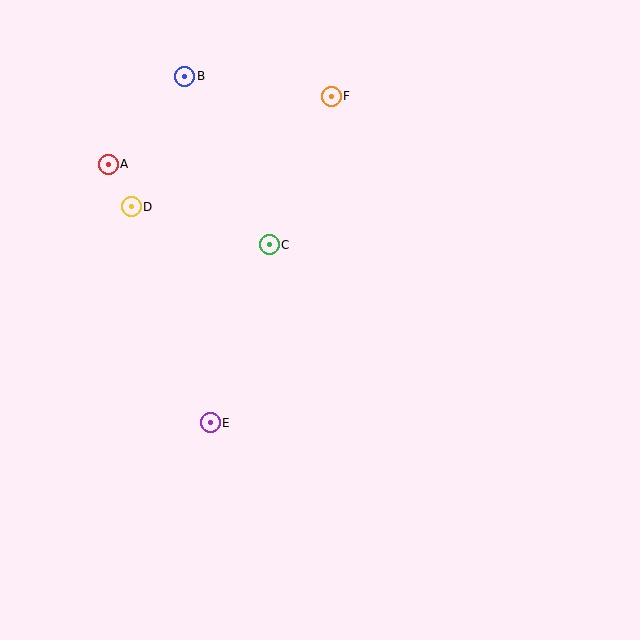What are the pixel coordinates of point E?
Point E is at (210, 423).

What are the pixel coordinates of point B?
Point B is at (185, 76).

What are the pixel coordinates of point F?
Point F is at (331, 96).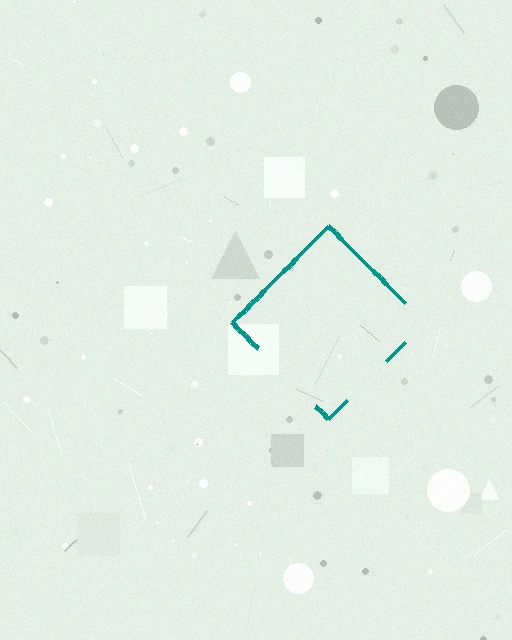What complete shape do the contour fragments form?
The contour fragments form a diamond.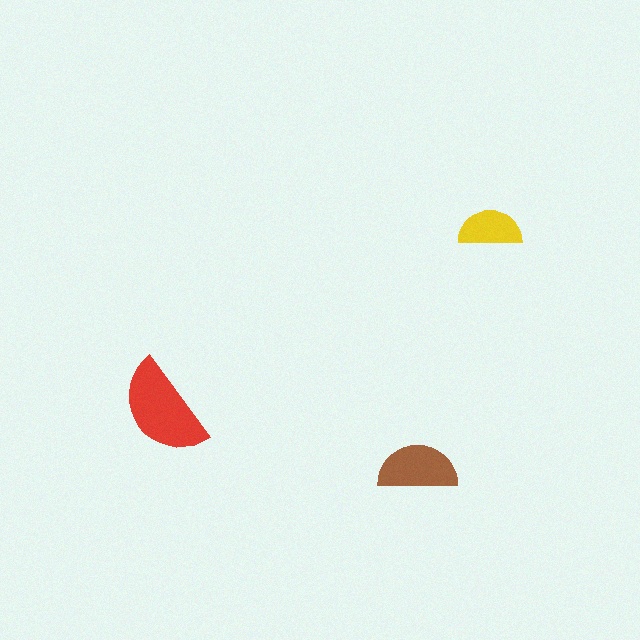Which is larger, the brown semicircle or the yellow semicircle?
The brown one.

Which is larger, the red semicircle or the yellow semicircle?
The red one.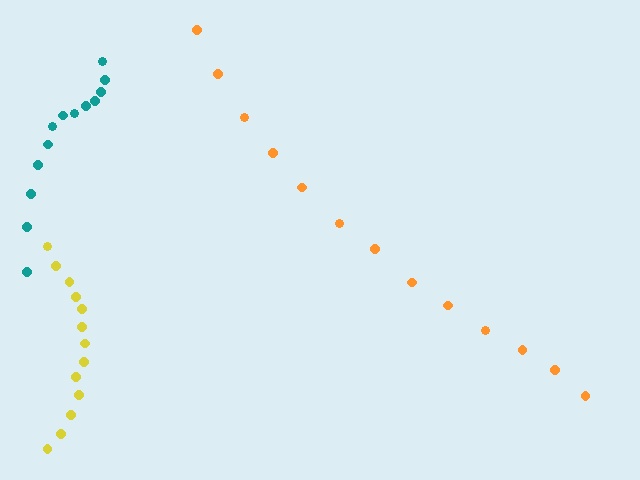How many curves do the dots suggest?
There are 3 distinct paths.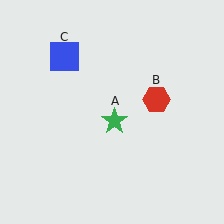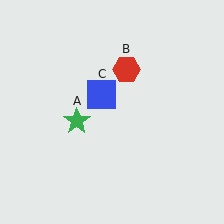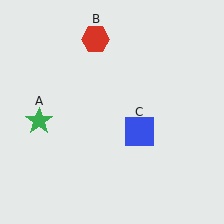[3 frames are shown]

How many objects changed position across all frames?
3 objects changed position: green star (object A), red hexagon (object B), blue square (object C).